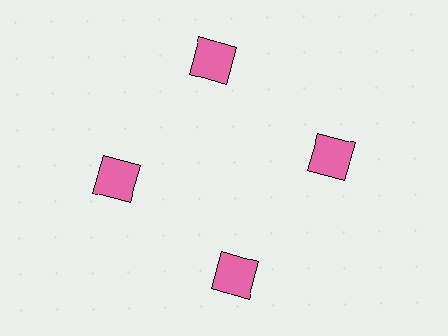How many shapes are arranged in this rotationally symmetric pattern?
There are 4 shapes, arranged in 4 groups of 1.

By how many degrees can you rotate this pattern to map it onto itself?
The pattern maps onto itself every 90 degrees of rotation.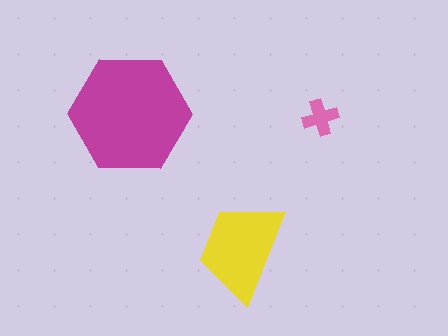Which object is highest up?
The magenta hexagon is topmost.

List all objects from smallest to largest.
The pink cross, the yellow trapezoid, the magenta hexagon.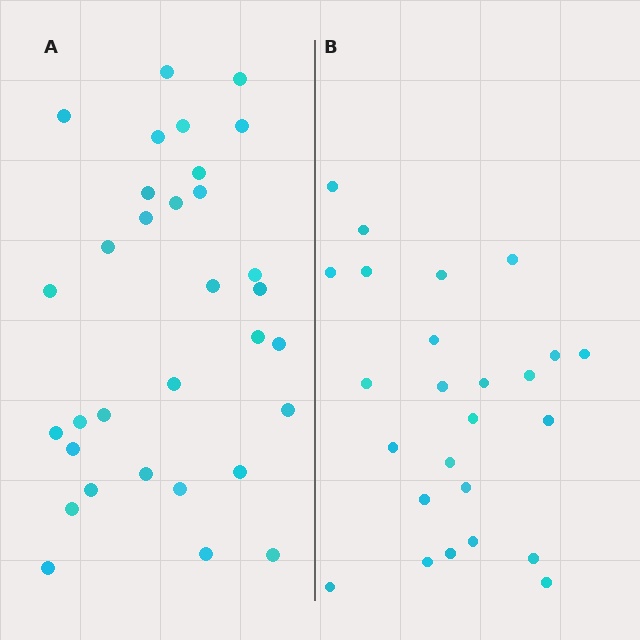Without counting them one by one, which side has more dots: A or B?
Region A (the left region) has more dots.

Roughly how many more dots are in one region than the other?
Region A has roughly 8 or so more dots than region B.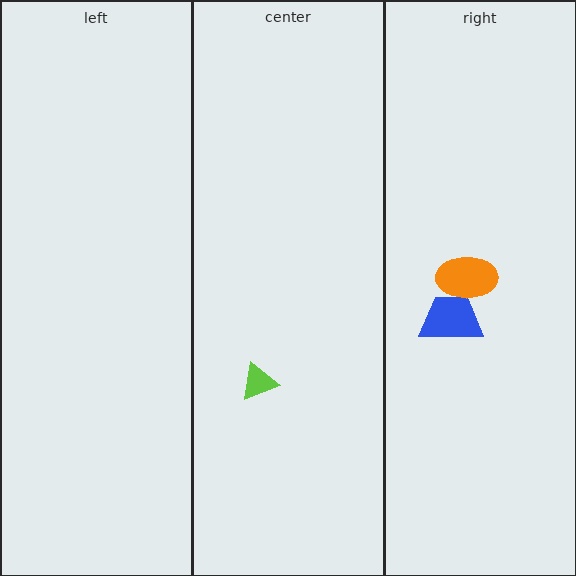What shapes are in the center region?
The lime triangle.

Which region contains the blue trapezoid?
The right region.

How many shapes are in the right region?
2.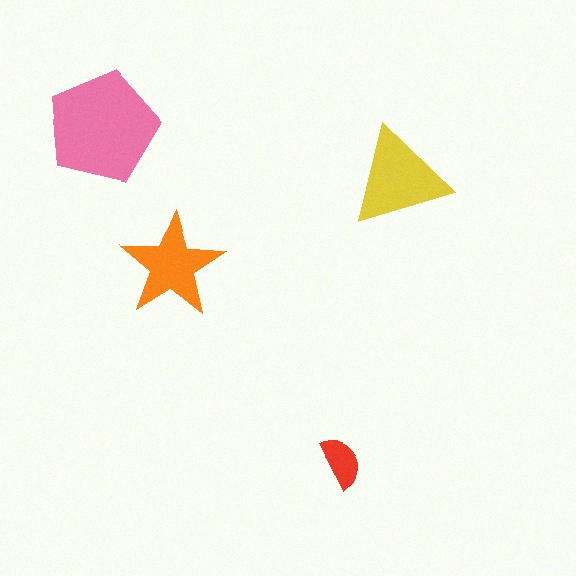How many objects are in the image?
There are 4 objects in the image.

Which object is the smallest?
The red semicircle.